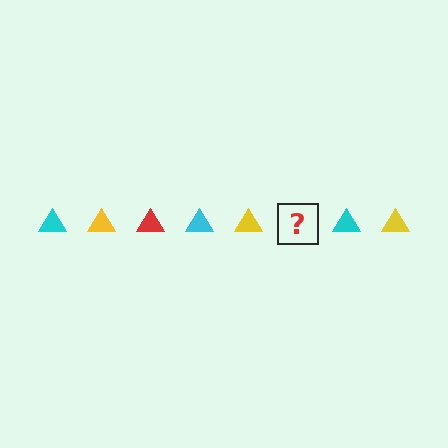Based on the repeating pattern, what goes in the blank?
The blank should be a red triangle.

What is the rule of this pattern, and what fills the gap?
The rule is that the pattern cycles through cyan, yellow, red triangles. The gap should be filled with a red triangle.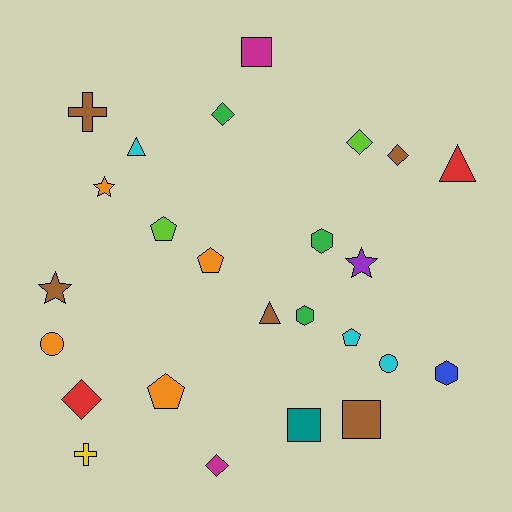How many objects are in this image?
There are 25 objects.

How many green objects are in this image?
There are 3 green objects.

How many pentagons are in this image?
There are 4 pentagons.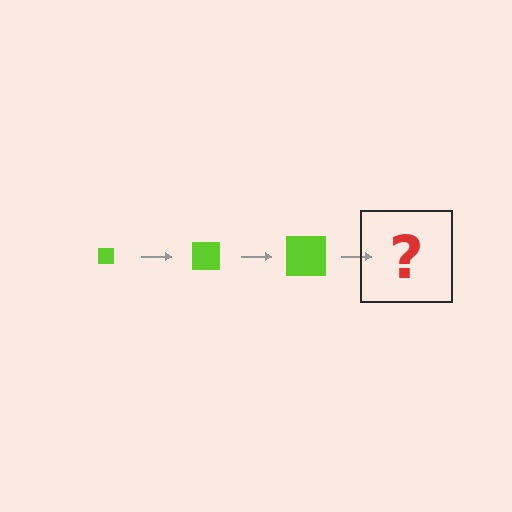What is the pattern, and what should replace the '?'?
The pattern is that the square gets progressively larger each step. The '?' should be a lime square, larger than the previous one.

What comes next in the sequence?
The next element should be a lime square, larger than the previous one.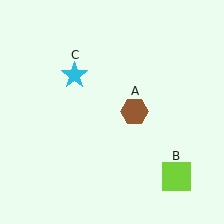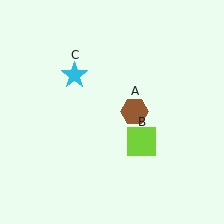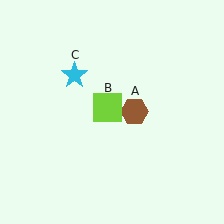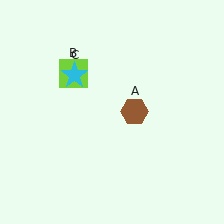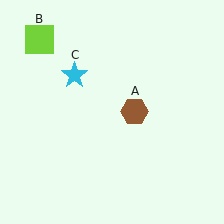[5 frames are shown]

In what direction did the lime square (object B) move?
The lime square (object B) moved up and to the left.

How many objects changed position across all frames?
1 object changed position: lime square (object B).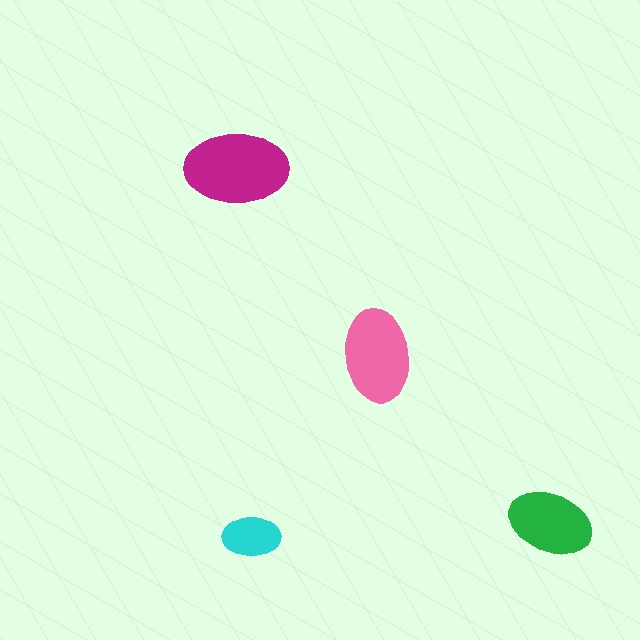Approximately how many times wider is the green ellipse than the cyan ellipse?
About 1.5 times wider.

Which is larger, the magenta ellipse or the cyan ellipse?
The magenta one.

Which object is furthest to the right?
The green ellipse is rightmost.